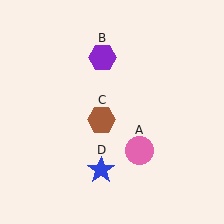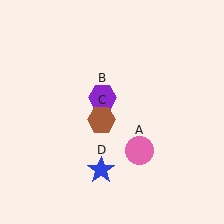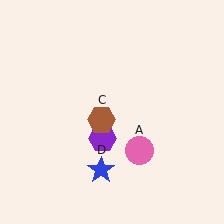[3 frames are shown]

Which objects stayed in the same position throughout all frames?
Pink circle (object A) and brown hexagon (object C) and blue star (object D) remained stationary.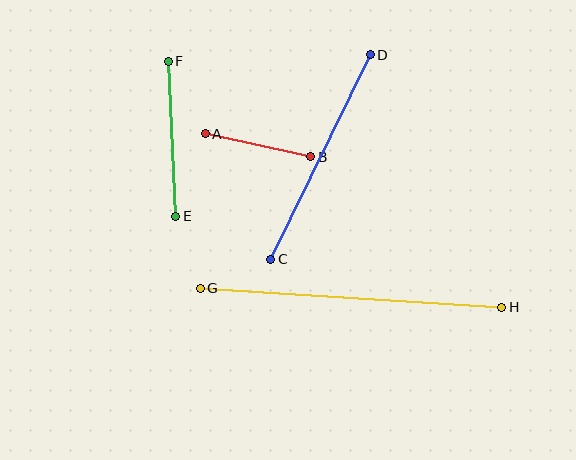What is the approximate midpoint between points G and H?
The midpoint is at approximately (351, 298) pixels.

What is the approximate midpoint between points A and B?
The midpoint is at approximately (258, 145) pixels.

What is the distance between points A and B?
The distance is approximately 108 pixels.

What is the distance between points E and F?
The distance is approximately 155 pixels.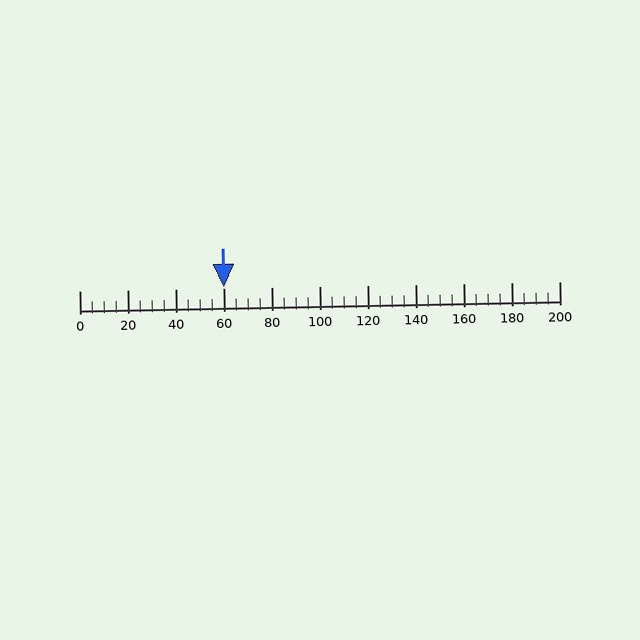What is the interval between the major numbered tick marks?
The major tick marks are spaced 20 units apart.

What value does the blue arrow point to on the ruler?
The blue arrow points to approximately 60.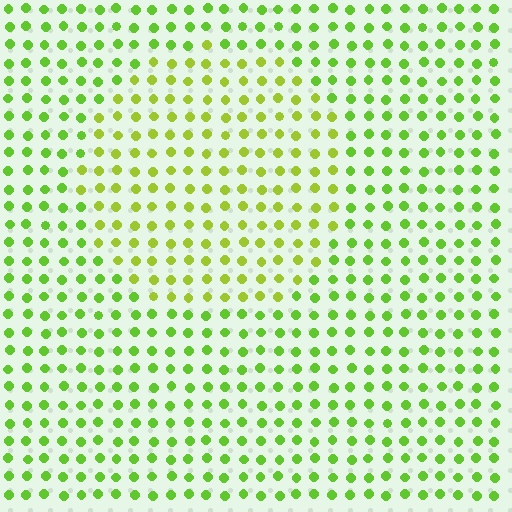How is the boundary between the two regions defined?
The boundary is defined purely by a slight shift in hue (about 23 degrees). Spacing, size, and orientation are identical on both sides.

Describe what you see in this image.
The image is filled with small lime elements in a uniform arrangement. A circle-shaped region is visible where the elements are tinted to a slightly different hue, forming a subtle color boundary.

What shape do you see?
I see a circle.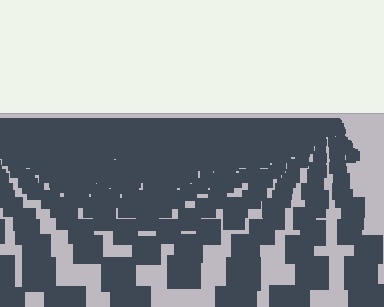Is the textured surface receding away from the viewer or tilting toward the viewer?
The surface is receding away from the viewer. Texture elements get smaller and denser toward the top.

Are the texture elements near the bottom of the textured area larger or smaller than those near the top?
Larger. Near the bottom, elements are closer to the viewer and appear at a bigger on-screen size.